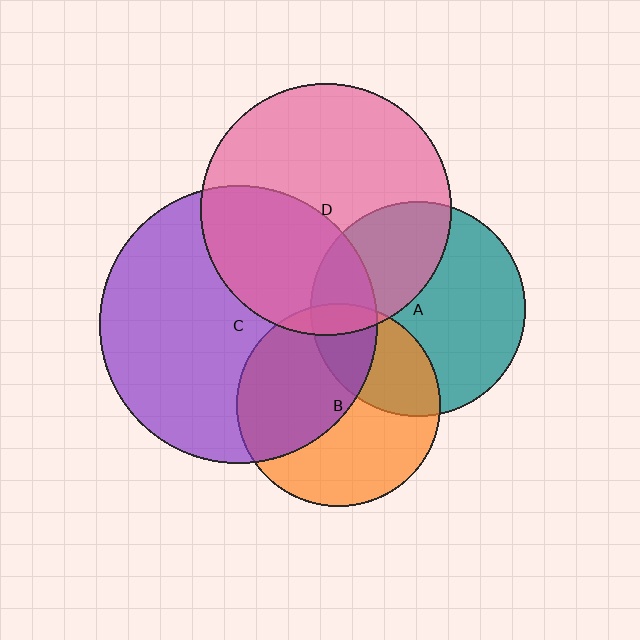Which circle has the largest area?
Circle C (purple).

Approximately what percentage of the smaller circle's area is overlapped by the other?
Approximately 50%.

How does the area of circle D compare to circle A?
Approximately 1.4 times.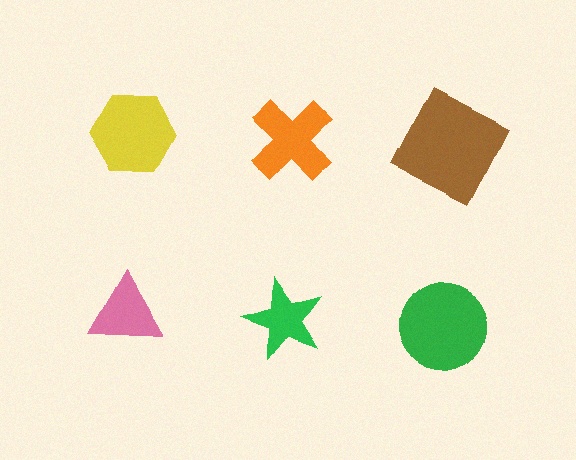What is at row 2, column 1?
A pink triangle.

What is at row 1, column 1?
A yellow hexagon.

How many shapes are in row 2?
3 shapes.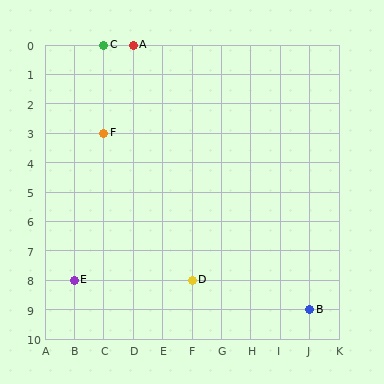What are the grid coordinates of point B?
Point B is at grid coordinates (J, 9).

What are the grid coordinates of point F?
Point F is at grid coordinates (C, 3).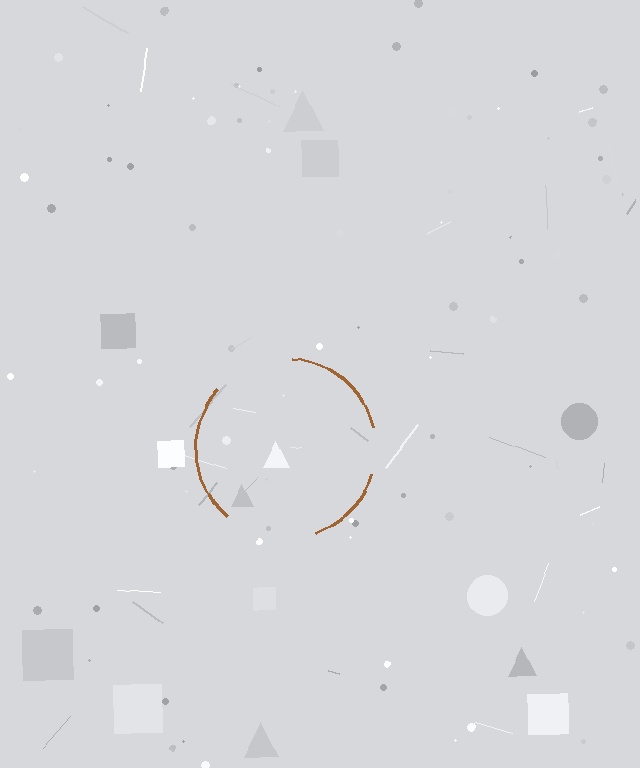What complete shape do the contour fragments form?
The contour fragments form a circle.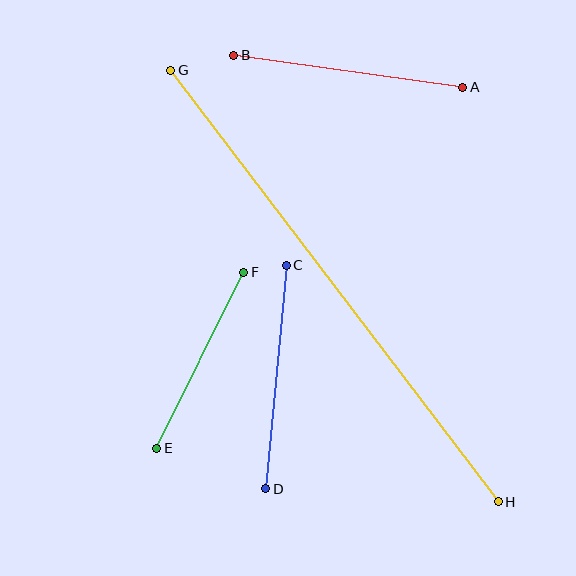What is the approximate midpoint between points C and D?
The midpoint is at approximately (276, 377) pixels.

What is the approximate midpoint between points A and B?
The midpoint is at approximately (348, 71) pixels.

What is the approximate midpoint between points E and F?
The midpoint is at approximately (200, 360) pixels.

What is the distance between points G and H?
The distance is approximately 542 pixels.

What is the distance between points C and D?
The distance is approximately 224 pixels.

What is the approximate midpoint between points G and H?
The midpoint is at approximately (334, 286) pixels.